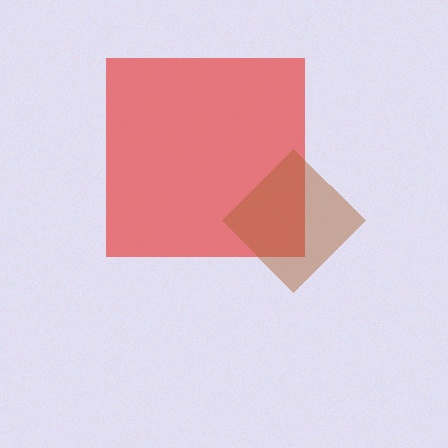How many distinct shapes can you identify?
There are 2 distinct shapes: a red square, a brown diamond.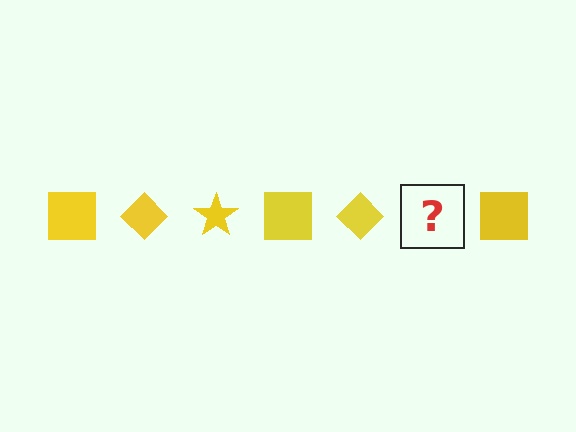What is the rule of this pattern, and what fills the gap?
The rule is that the pattern cycles through square, diamond, star shapes in yellow. The gap should be filled with a yellow star.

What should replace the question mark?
The question mark should be replaced with a yellow star.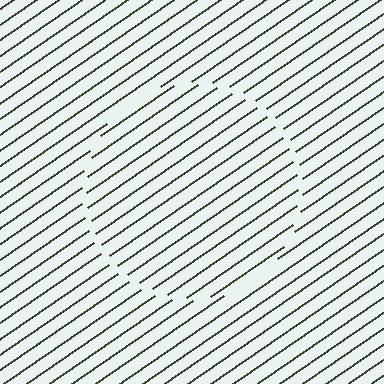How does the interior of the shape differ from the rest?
The interior of the shape contains the same grating, shifted by half a period — the contour is defined by the phase discontinuity where line-ends from the inner and outer gratings abut.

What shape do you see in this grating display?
An illusory circle. The interior of the shape contains the same grating, shifted by half a period — the contour is defined by the phase discontinuity where line-ends from the inner and outer gratings abut.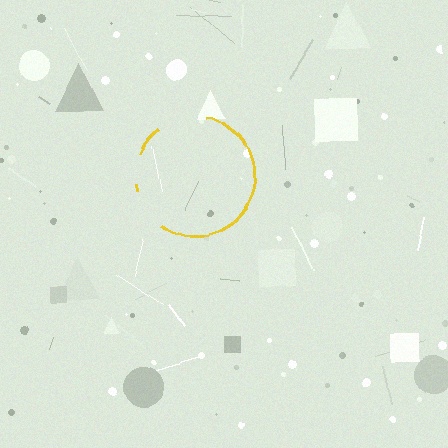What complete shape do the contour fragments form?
The contour fragments form a circle.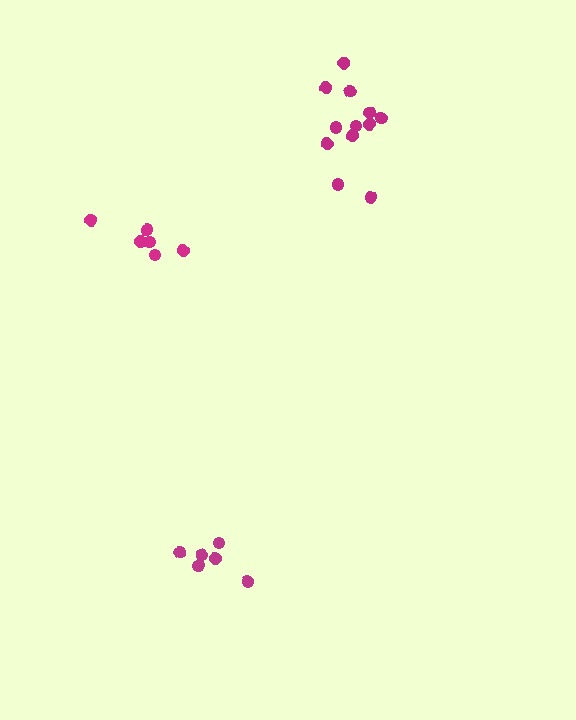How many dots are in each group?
Group 1: 6 dots, Group 2: 6 dots, Group 3: 12 dots (24 total).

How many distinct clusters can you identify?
There are 3 distinct clusters.